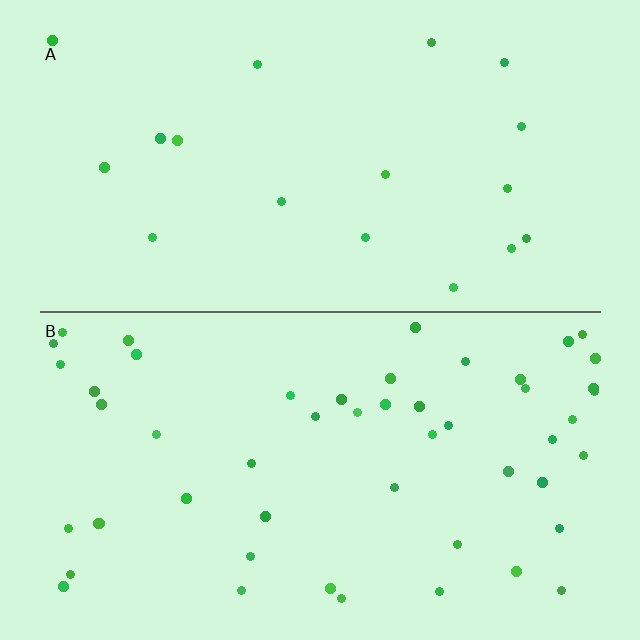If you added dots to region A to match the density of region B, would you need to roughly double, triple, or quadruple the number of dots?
Approximately triple.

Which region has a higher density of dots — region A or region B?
B (the bottom).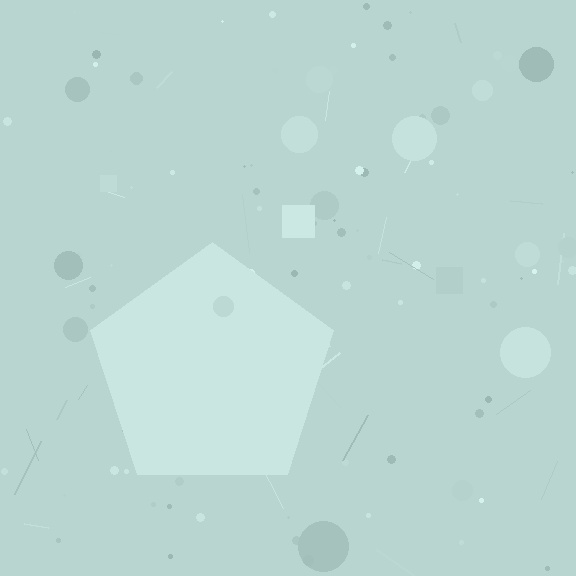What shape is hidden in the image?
A pentagon is hidden in the image.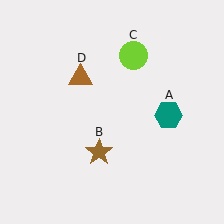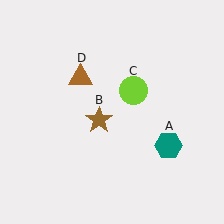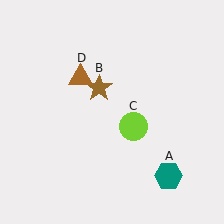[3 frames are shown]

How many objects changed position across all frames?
3 objects changed position: teal hexagon (object A), brown star (object B), lime circle (object C).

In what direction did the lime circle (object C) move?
The lime circle (object C) moved down.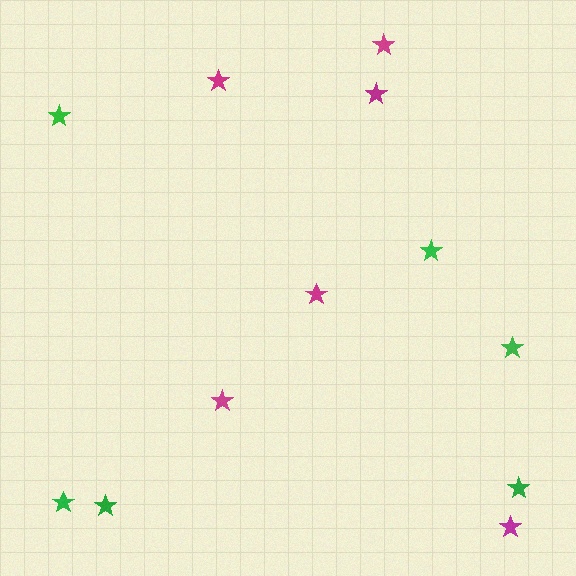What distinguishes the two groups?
There are 2 groups: one group of green stars (6) and one group of magenta stars (6).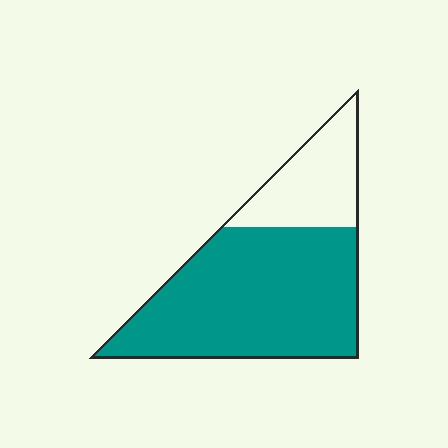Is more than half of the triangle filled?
Yes.